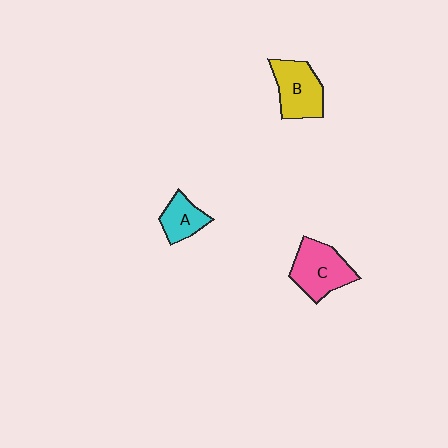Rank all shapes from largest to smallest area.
From largest to smallest: C (pink), B (yellow), A (cyan).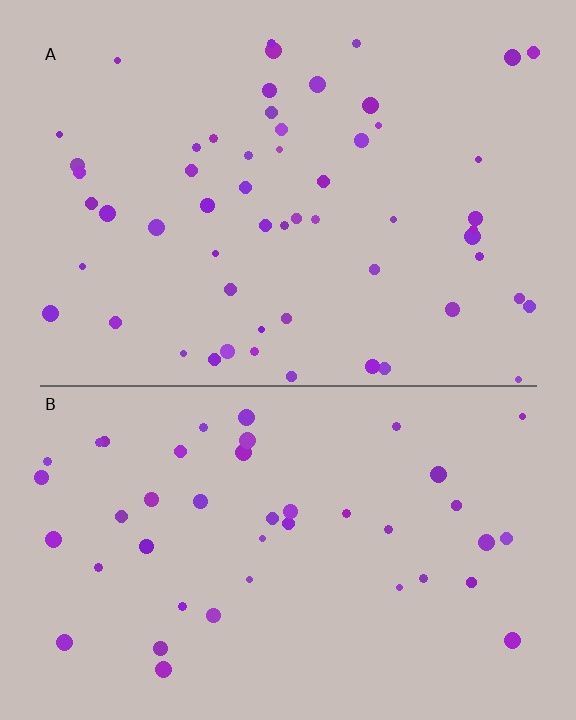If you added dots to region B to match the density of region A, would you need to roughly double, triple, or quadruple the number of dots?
Approximately double.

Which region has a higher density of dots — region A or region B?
A (the top).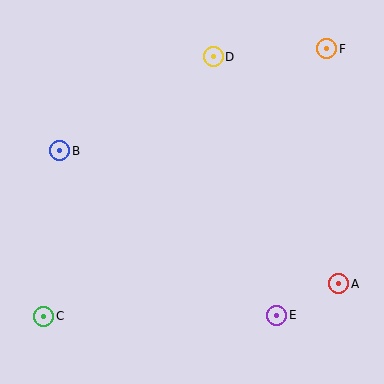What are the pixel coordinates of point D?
Point D is at (214, 57).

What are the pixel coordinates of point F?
Point F is at (327, 49).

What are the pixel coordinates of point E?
Point E is at (277, 315).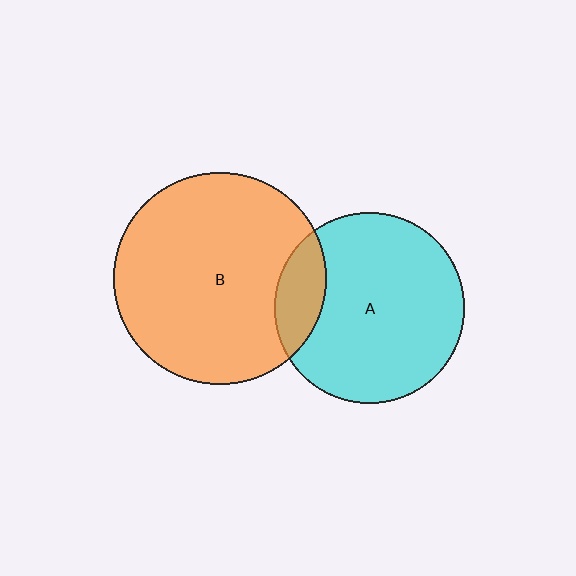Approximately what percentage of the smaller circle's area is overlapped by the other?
Approximately 15%.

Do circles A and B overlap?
Yes.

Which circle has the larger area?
Circle B (orange).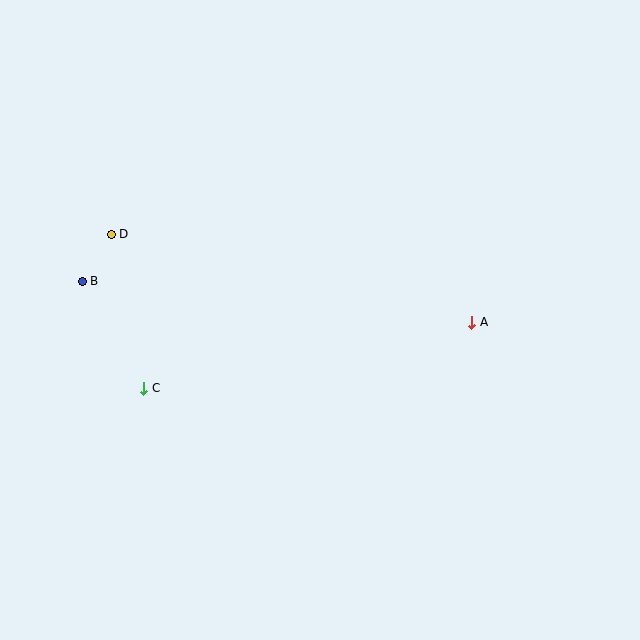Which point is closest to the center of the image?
Point A at (472, 322) is closest to the center.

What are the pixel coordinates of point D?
Point D is at (111, 234).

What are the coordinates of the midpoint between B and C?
The midpoint between B and C is at (113, 335).